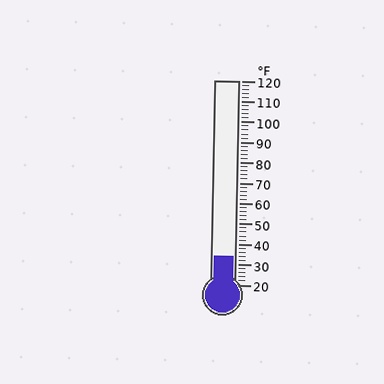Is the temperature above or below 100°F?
The temperature is below 100°F.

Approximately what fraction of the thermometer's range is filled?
The thermometer is filled to approximately 15% of its range.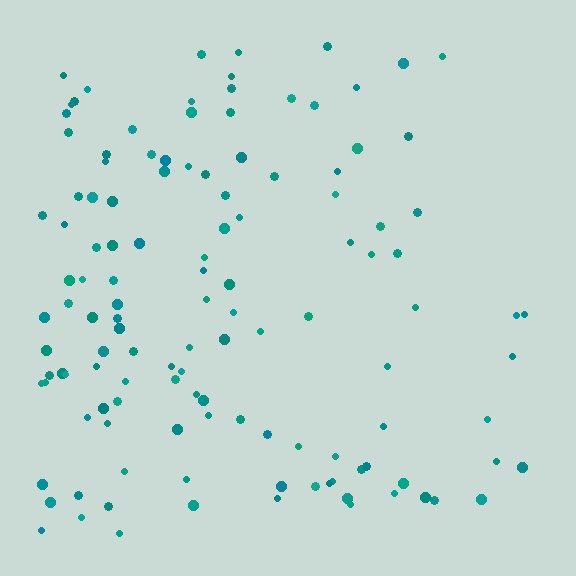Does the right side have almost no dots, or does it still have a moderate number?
Still a moderate number, just noticeably fewer than the left.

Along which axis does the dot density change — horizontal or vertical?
Horizontal.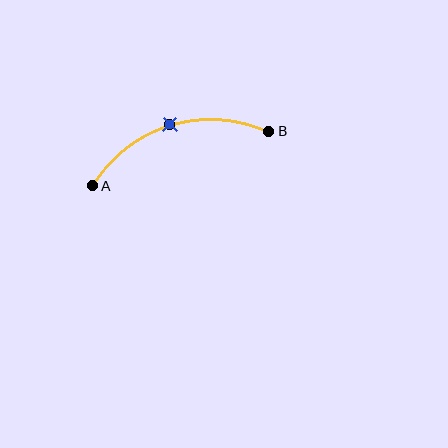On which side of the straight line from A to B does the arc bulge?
The arc bulges above the straight line connecting A and B.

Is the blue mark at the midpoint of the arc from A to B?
Yes. The blue mark lies on the arc at equal arc-length from both A and B — it is the arc midpoint.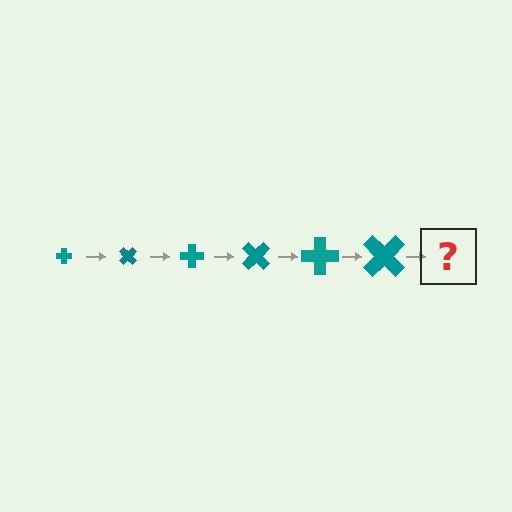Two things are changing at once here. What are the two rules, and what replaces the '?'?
The two rules are that the cross grows larger each step and it rotates 45 degrees each step. The '?' should be a cross, larger than the previous one and rotated 270 degrees from the start.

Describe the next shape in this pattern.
It should be a cross, larger than the previous one and rotated 270 degrees from the start.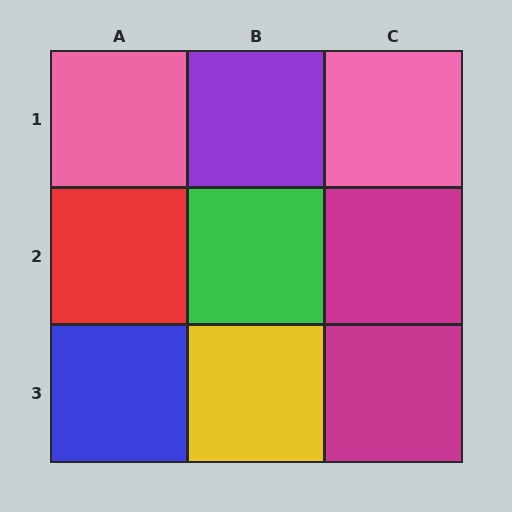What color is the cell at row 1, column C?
Pink.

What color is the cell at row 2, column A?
Red.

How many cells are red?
1 cell is red.